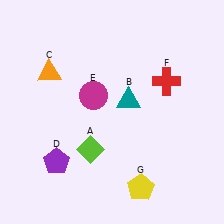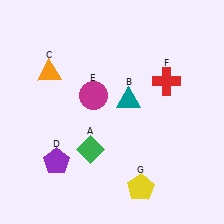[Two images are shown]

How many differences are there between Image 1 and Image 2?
There is 1 difference between the two images.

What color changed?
The diamond (A) changed from lime in Image 1 to green in Image 2.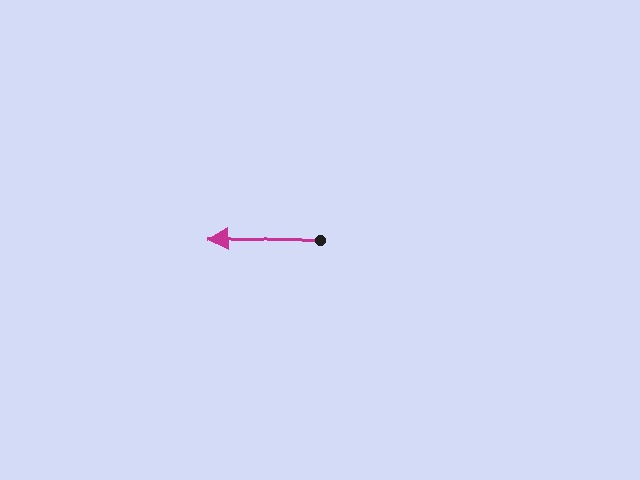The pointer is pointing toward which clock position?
Roughly 9 o'clock.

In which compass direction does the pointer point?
West.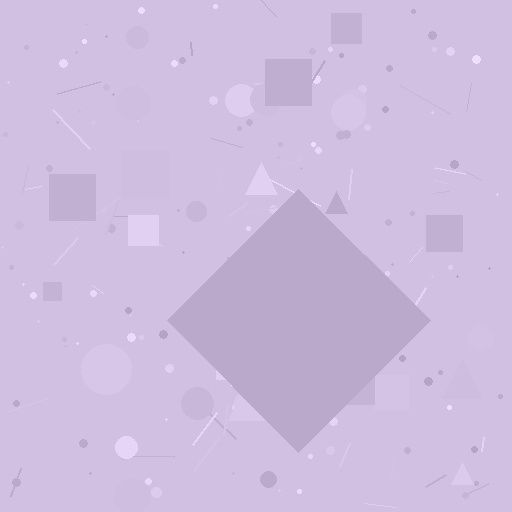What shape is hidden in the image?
A diamond is hidden in the image.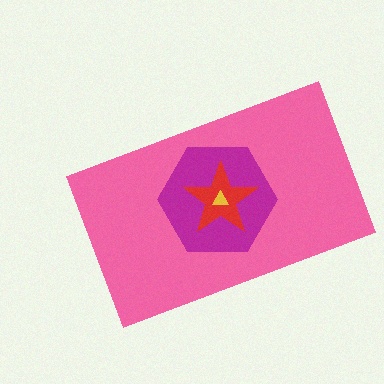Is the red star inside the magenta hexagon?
Yes.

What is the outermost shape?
The pink rectangle.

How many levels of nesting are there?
4.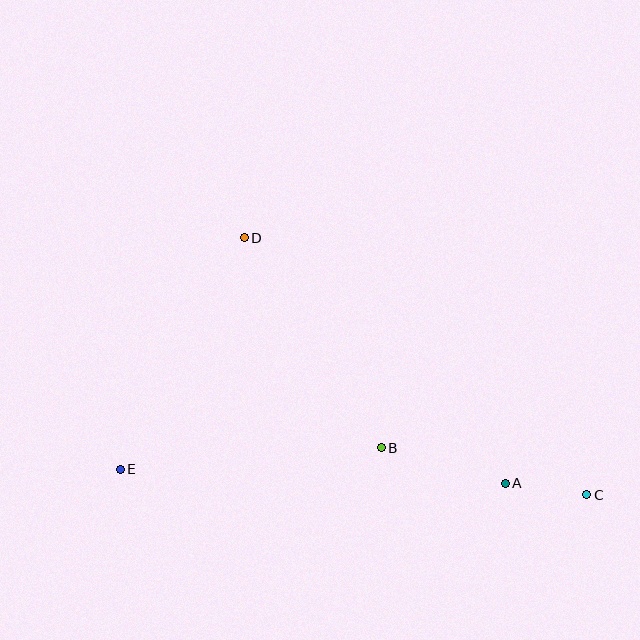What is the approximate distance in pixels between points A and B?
The distance between A and B is approximately 129 pixels.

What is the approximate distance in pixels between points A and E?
The distance between A and E is approximately 385 pixels.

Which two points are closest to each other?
Points A and C are closest to each other.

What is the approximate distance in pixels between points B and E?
The distance between B and E is approximately 262 pixels.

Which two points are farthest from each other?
Points C and E are farthest from each other.